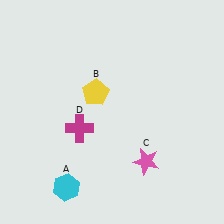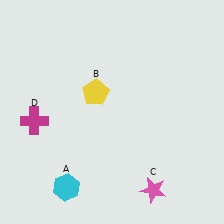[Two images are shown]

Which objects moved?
The objects that moved are: the pink star (C), the magenta cross (D).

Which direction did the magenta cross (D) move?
The magenta cross (D) moved left.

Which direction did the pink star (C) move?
The pink star (C) moved down.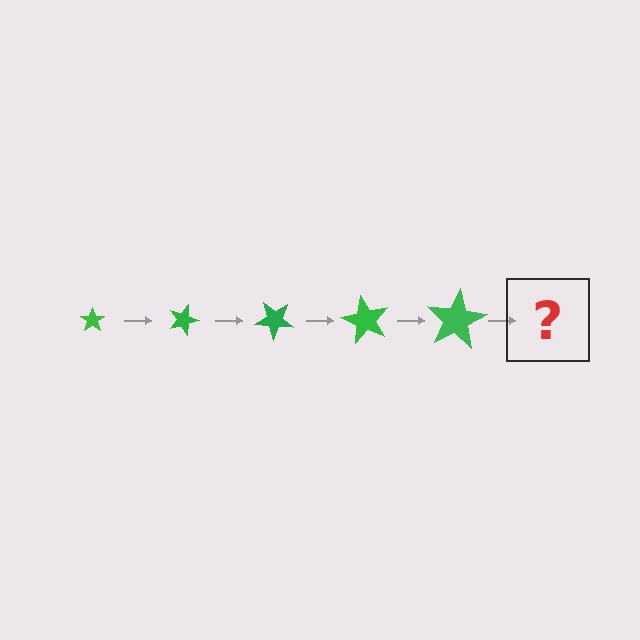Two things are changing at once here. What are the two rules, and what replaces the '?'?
The two rules are that the star grows larger each step and it rotates 20 degrees each step. The '?' should be a star, larger than the previous one and rotated 100 degrees from the start.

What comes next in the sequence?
The next element should be a star, larger than the previous one and rotated 100 degrees from the start.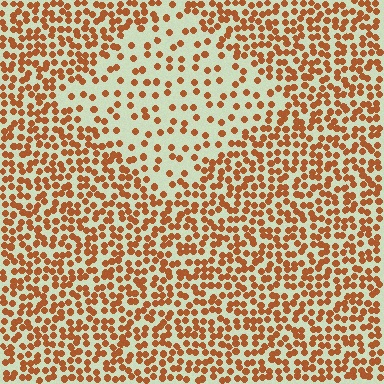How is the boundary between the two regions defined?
The boundary is defined by a change in element density (approximately 2.3x ratio). All elements are the same color, size, and shape.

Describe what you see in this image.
The image contains small brown elements arranged at two different densities. A diamond-shaped region is visible where the elements are less densely packed than the surrounding area.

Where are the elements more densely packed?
The elements are more densely packed outside the diamond boundary.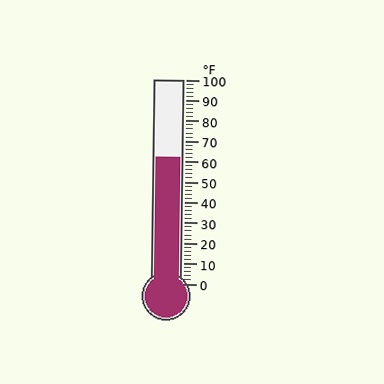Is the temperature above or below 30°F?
The temperature is above 30°F.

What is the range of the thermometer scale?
The thermometer scale ranges from 0°F to 100°F.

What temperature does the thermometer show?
The thermometer shows approximately 62°F.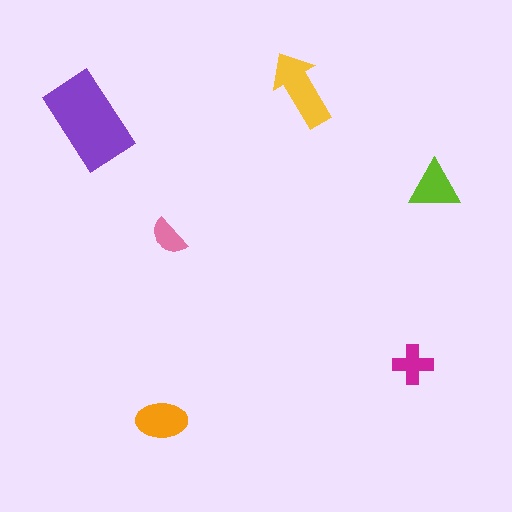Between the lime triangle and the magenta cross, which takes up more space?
The lime triangle.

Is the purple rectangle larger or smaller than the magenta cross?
Larger.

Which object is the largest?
The purple rectangle.